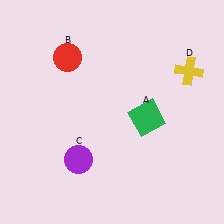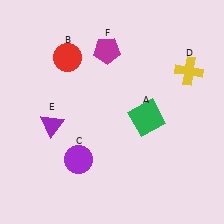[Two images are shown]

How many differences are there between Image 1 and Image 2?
There are 2 differences between the two images.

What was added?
A purple triangle (E), a magenta pentagon (F) were added in Image 2.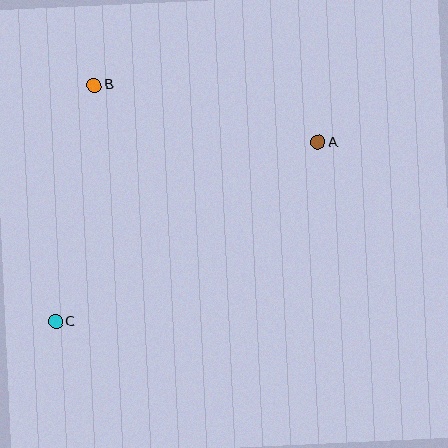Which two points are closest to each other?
Points A and B are closest to each other.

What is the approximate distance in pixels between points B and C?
The distance between B and C is approximately 240 pixels.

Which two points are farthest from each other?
Points A and C are farthest from each other.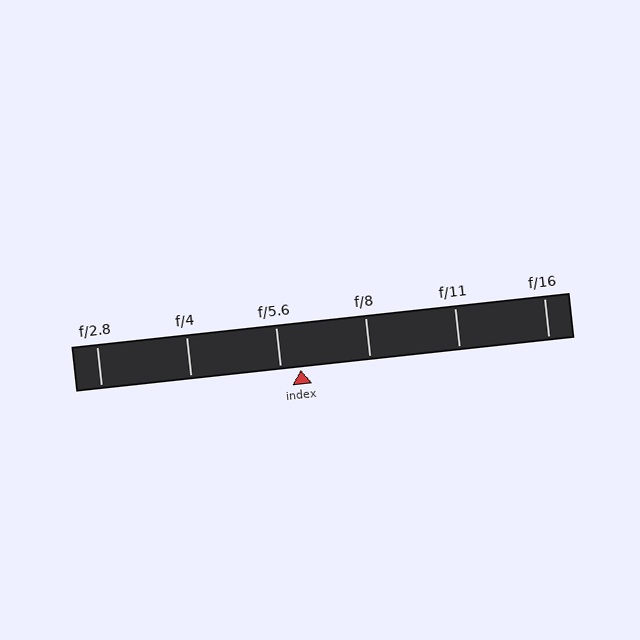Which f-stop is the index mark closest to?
The index mark is closest to f/5.6.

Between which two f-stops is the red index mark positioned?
The index mark is between f/5.6 and f/8.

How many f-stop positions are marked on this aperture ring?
There are 6 f-stop positions marked.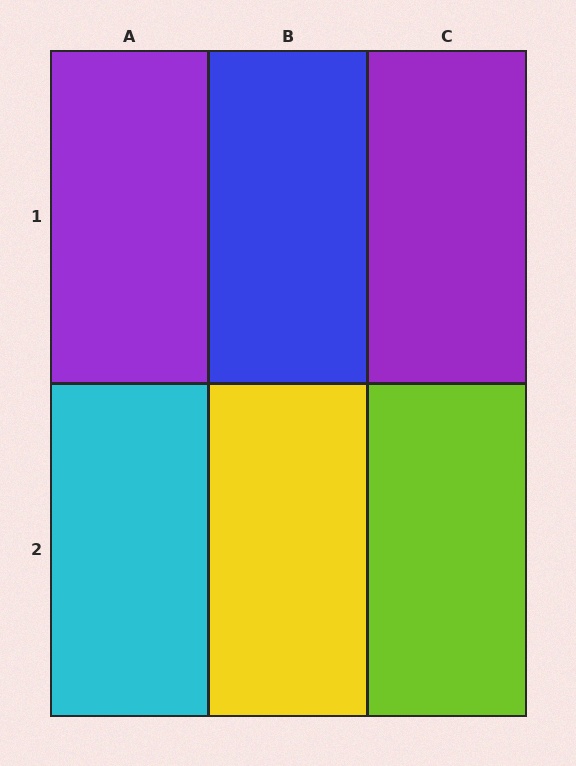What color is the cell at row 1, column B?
Blue.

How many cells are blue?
1 cell is blue.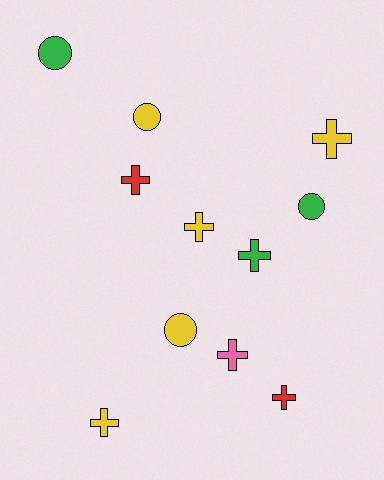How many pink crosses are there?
There is 1 pink cross.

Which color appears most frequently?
Yellow, with 5 objects.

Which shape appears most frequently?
Cross, with 7 objects.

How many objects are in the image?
There are 11 objects.